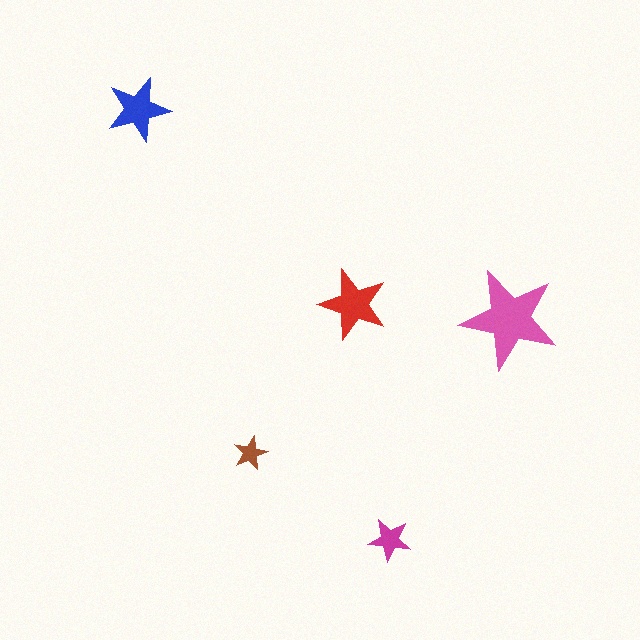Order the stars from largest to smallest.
the pink one, the red one, the blue one, the magenta one, the brown one.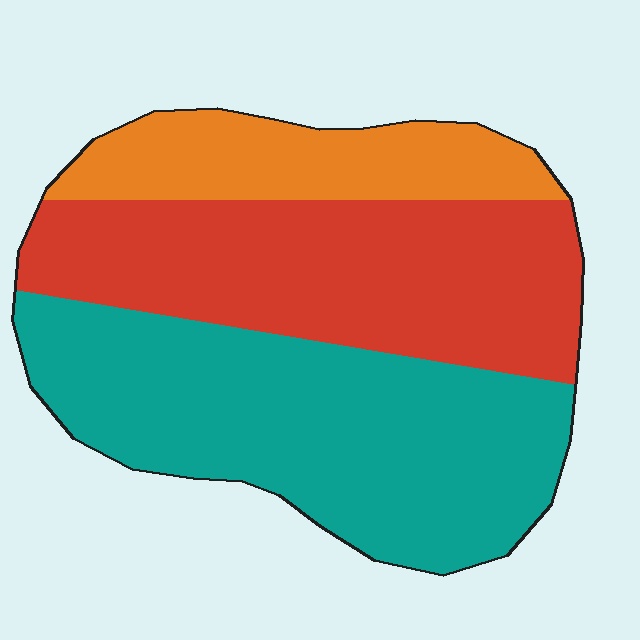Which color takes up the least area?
Orange, at roughly 20%.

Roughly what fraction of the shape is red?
Red takes up between a quarter and a half of the shape.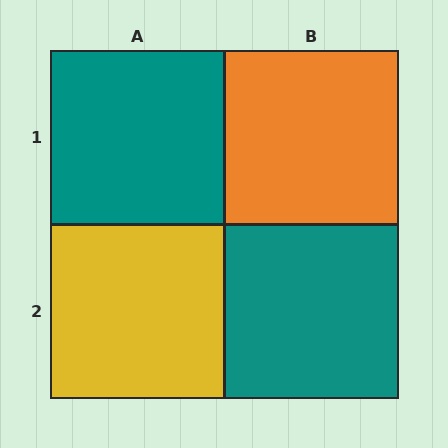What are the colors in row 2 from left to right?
Yellow, teal.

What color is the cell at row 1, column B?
Orange.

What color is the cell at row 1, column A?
Teal.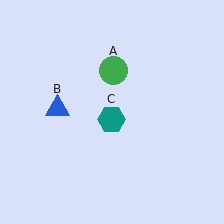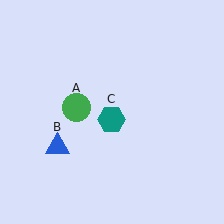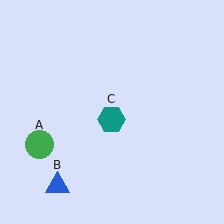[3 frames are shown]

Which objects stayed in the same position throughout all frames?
Teal hexagon (object C) remained stationary.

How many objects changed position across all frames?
2 objects changed position: green circle (object A), blue triangle (object B).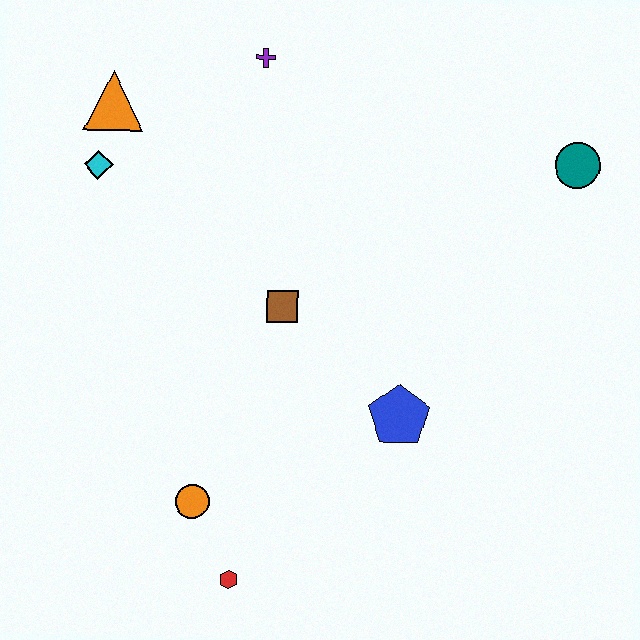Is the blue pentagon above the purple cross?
No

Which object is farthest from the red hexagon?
The teal circle is farthest from the red hexagon.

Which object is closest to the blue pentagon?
The brown square is closest to the blue pentagon.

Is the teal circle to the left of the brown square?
No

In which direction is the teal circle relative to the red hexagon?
The teal circle is above the red hexagon.